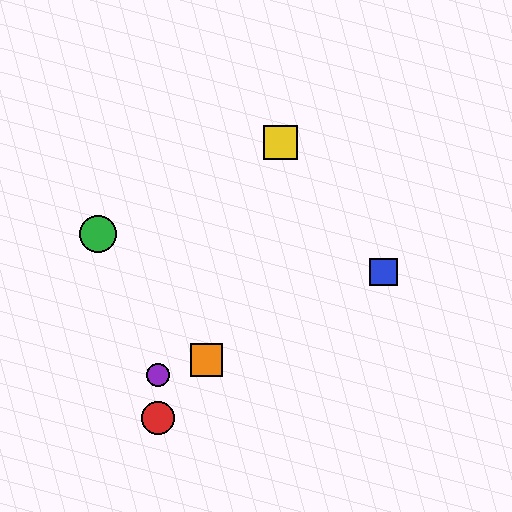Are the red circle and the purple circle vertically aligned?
Yes, both are at x≈158.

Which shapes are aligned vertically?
The red circle, the purple circle are aligned vertically.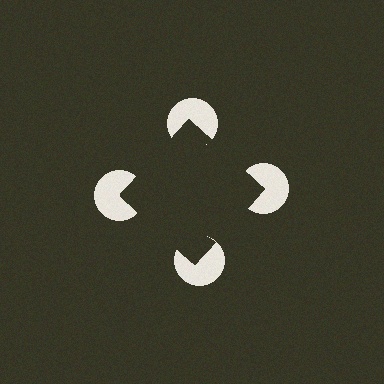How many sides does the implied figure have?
4 sides.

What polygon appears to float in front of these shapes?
An illusory square — its edges are inferred from the aligned wedge cuts in the pac-man discs, not physically drawn.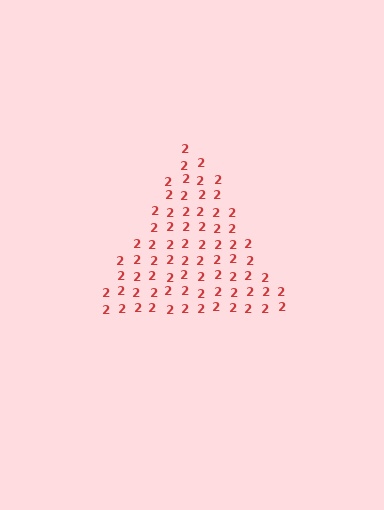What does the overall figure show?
The overall figure shows a triangle.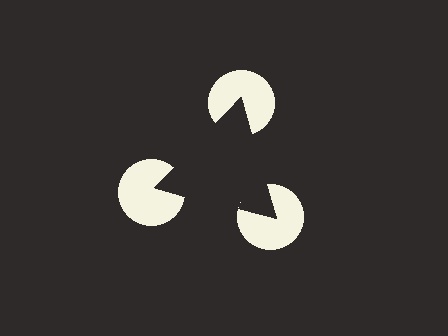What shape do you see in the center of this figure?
An illusory triangle — its edges are inferred from the aligned wedge cuts in the pac-man discs, not physically drawn.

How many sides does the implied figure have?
3 sides.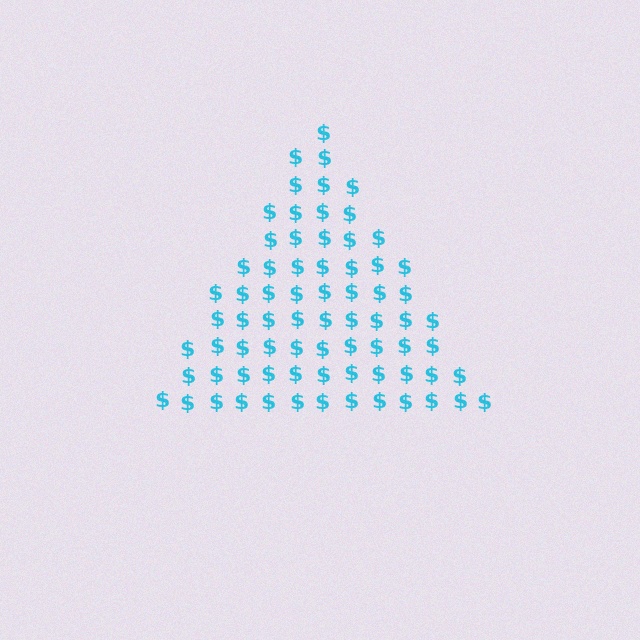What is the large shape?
The large shape is a triangle.